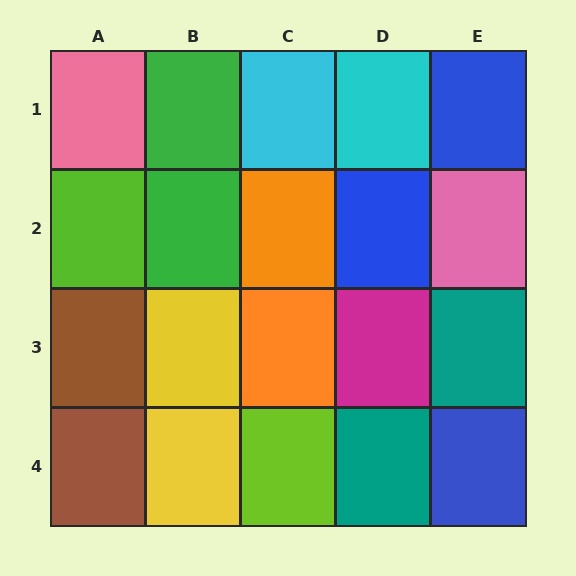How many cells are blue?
3 cells are blue.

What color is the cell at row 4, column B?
Yellow.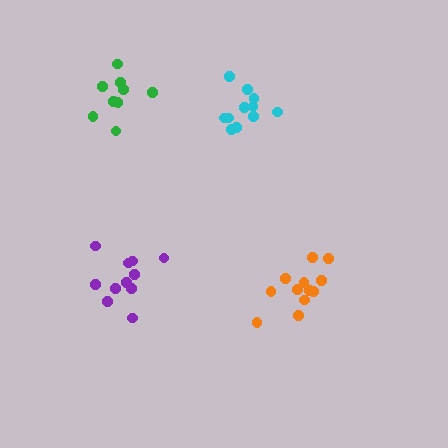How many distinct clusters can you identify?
There are 4 distinct clusters.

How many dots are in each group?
Group 1: 11 dots, Group 2: 12 dots, Group 3: 11 dots, Group 4: 9 dots (43 total).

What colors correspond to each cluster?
The clusters are colored: purple, orange, cyan, green.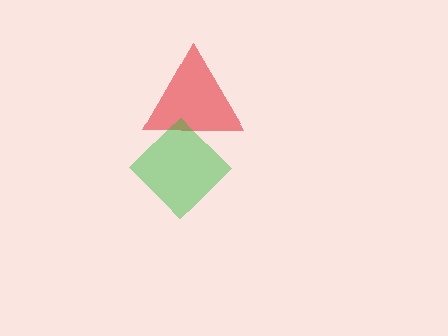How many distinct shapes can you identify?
There are 2 distinct shapes: a red triangle, a green diamond.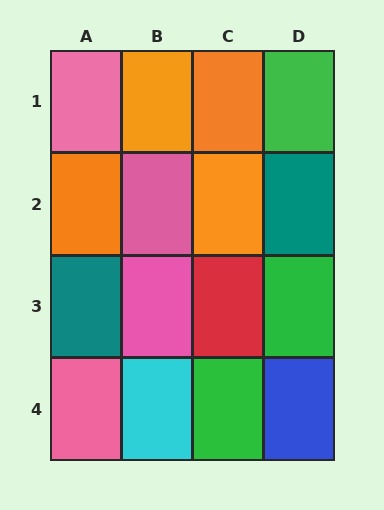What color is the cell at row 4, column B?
Cyan.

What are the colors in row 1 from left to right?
Pink, orange, orange, green.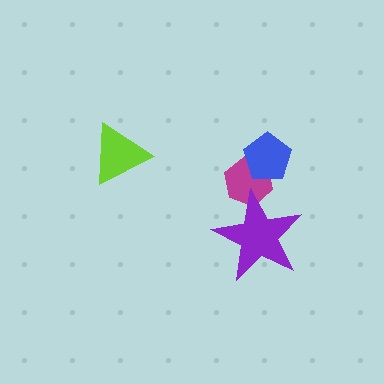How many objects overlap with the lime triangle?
0 objects overlap with the lime triangle.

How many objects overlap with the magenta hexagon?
2 objects overlap with the magenta hexagon.